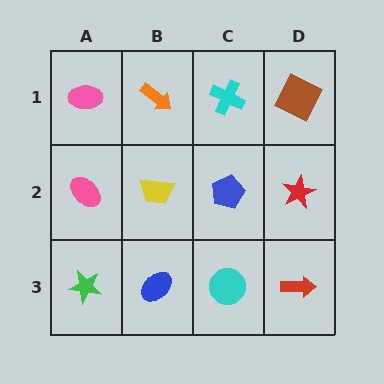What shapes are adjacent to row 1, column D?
A red star (row 2, column D), a cyan cross (row 1, column C).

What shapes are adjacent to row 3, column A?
A pink ellipse (row 2, column A), a blue ellipse (row 3, column B).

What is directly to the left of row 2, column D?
A blue pentagon.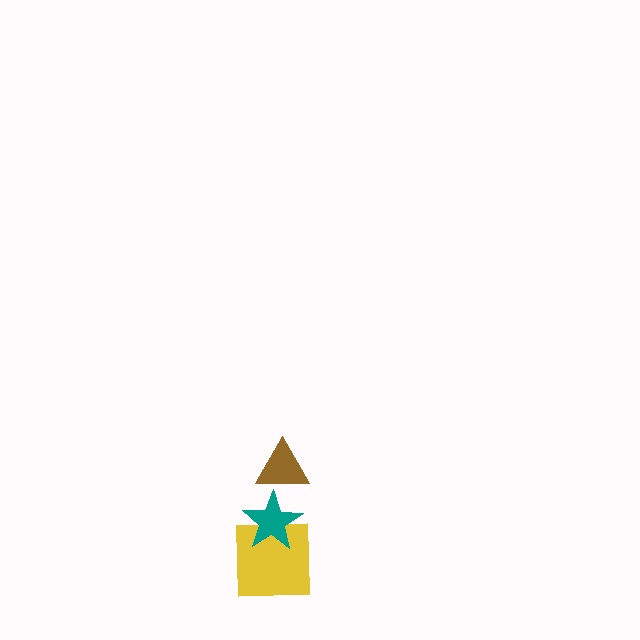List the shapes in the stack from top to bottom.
From top to bottom: the brown triangle, the teal star, the yellow square.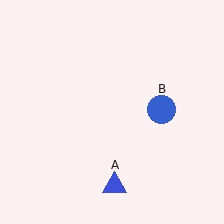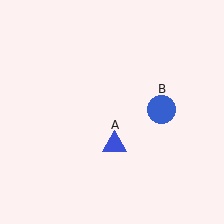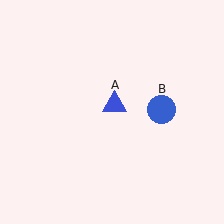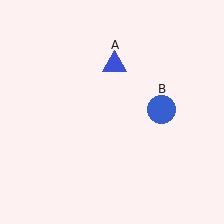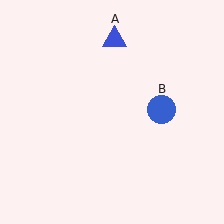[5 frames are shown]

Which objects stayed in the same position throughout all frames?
Blue circle (object B) remained stationary.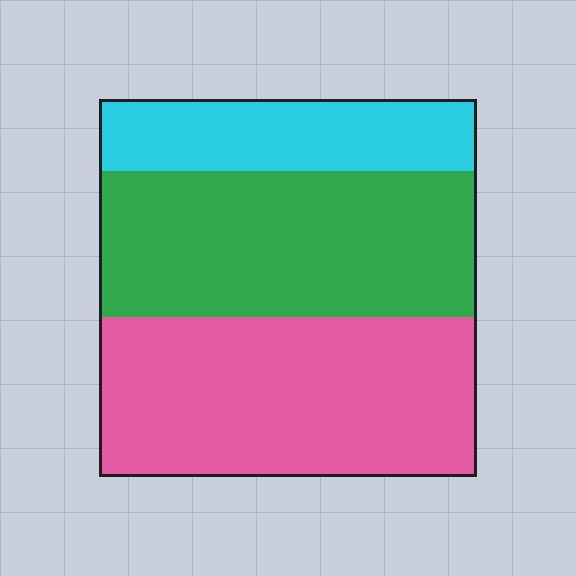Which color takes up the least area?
Cyan, at roughly 20%.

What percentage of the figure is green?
Green covers around 40% of the figure.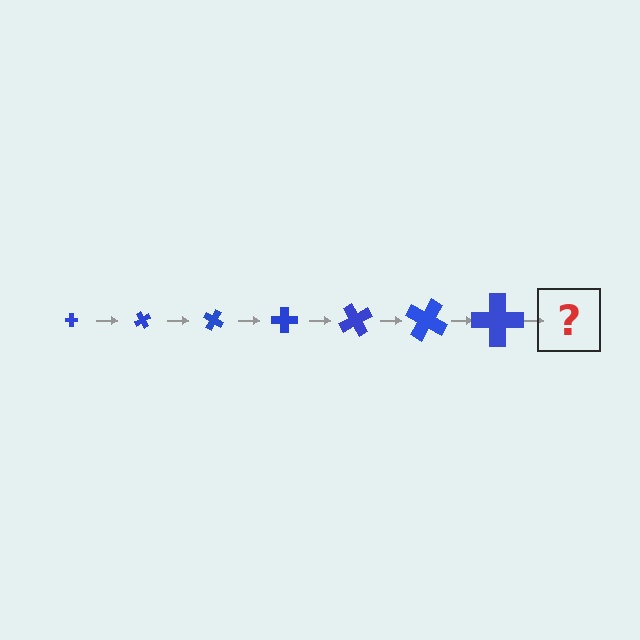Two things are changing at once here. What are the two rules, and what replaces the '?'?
The two rules are that the cross grows larger each step and it rotates 60 degrees each step. The '?' should be a cross, larger than the previous one and rotated 420 degrees from the start.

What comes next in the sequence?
The next element should be a cross, larger than the previous one and rotated 420 degrees from the start.